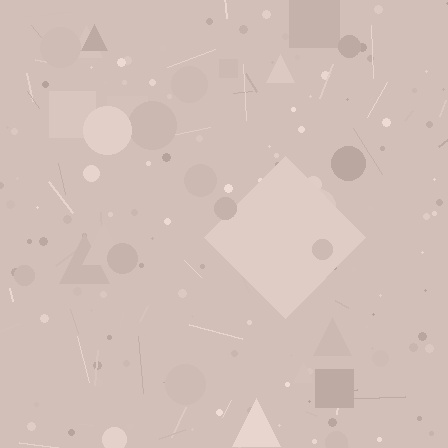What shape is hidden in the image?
A diamond is hidden in the image.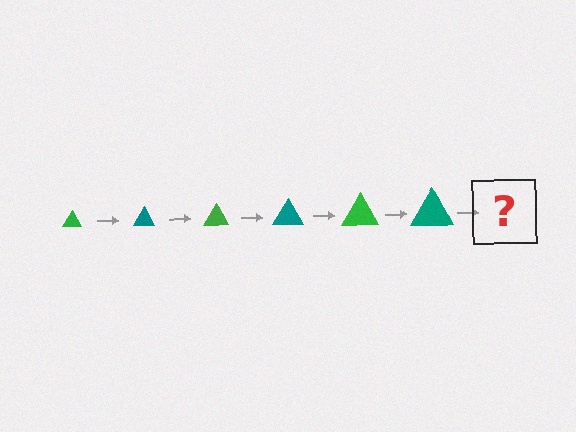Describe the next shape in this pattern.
It should be a green triangle, larger than the previous one.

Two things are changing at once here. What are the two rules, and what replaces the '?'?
The two rules are that the triangle grows larger each step and the color cycles through green and teal. The '?' should be a green triangle, larger than the previous one.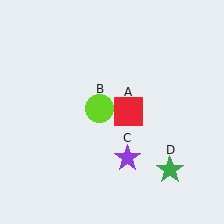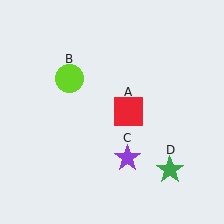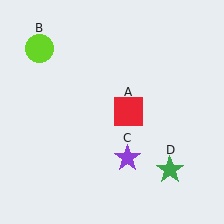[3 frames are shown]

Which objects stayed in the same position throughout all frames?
Red square (object A) and purple star (object C) and green star (object D) remained stationary.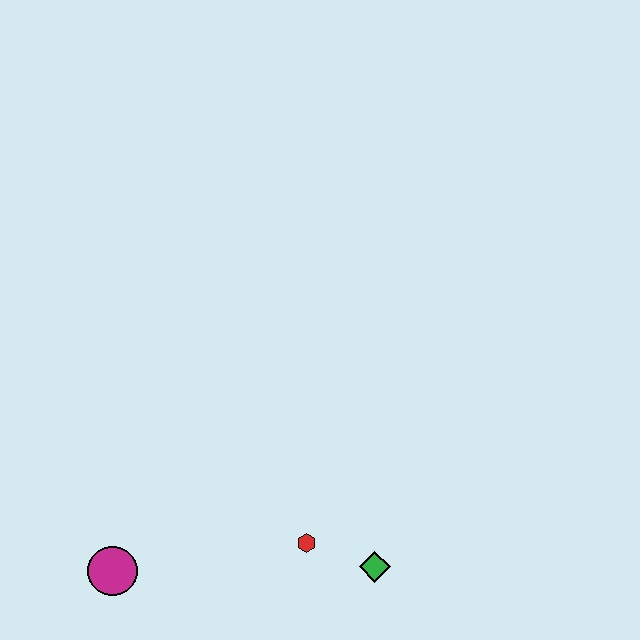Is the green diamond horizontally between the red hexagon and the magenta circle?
No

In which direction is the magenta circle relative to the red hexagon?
The magenta circle is to the left of the red hexagon.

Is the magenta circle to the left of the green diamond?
Yes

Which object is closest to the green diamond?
The red hexagon is closest to the green diamond.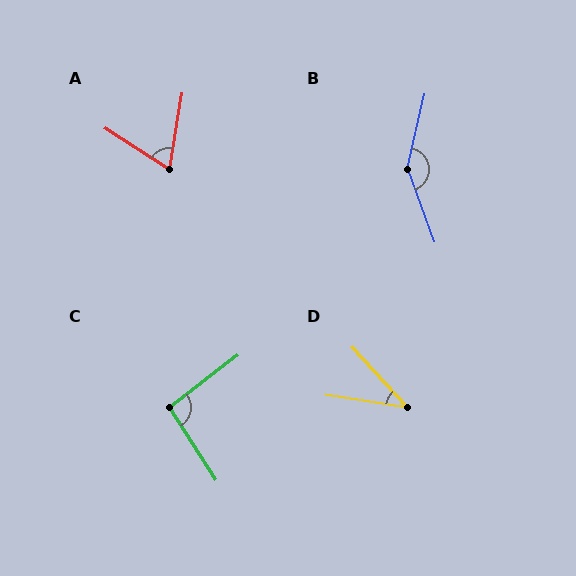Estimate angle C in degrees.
Approximately 95 degrees.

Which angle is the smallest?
D, at approximately 39 degrees.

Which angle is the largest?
B, at approximately 147 degrees.